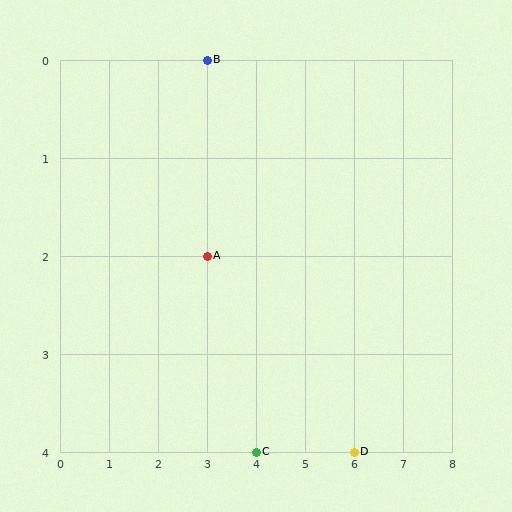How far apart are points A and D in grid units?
Points A and D are 3 columns and 2 rows apart (about 3.6 grid units diagonally).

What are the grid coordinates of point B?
Point B is at grid coordinates (3, 0).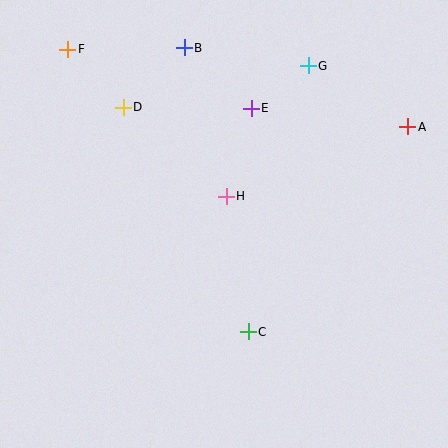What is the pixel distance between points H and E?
The distance between H and E is 92 pixels.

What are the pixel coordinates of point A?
Point A is at (408, 127).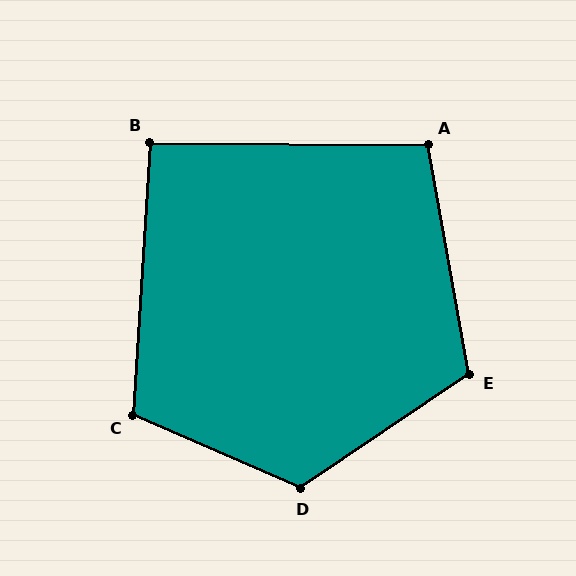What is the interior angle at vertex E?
Approximately 114 degrees (obtuse).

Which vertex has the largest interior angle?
D, at approximately 122 degrees.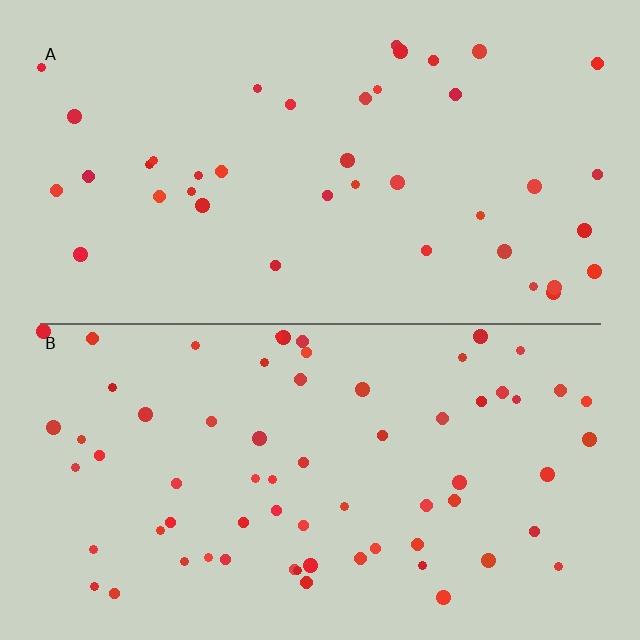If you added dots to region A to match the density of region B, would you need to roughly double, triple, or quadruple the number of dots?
Approximately double.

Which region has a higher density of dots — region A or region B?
B (the bottom).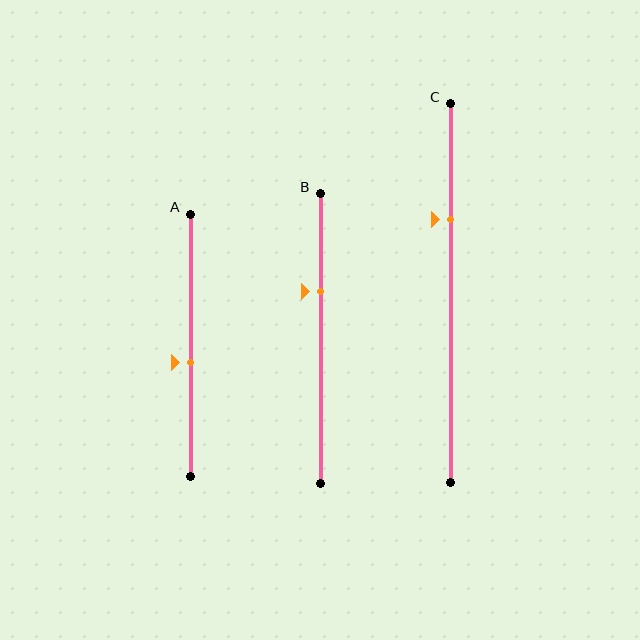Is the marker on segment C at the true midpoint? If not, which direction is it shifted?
No, the marker on segment C is shifted upward by about 19% of the segment length.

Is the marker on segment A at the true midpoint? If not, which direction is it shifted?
No, the marker on segment A is shifted downward by about 7% of the segment length.